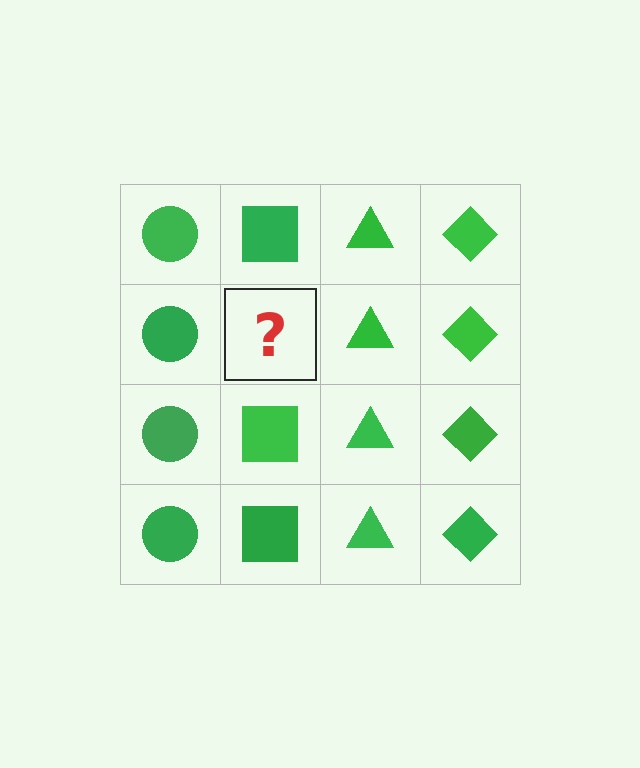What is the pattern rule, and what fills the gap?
The rule is that each column has a consistent shape. The gap should be filled with a green square.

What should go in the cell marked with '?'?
The missing cell should contain a green square.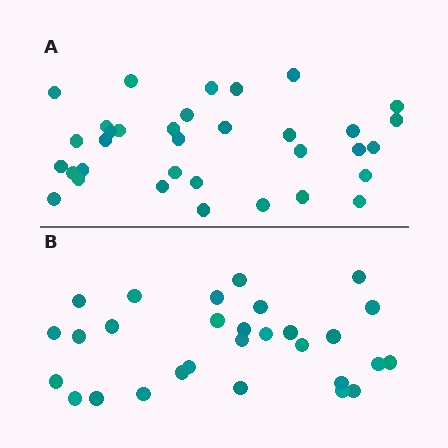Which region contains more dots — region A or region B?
Region A (the top region) has more dots.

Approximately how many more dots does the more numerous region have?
Region A has about 5 more dots than region B.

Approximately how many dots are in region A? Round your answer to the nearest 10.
About 30 dots. (The exact count is 34, which rounds to 30.)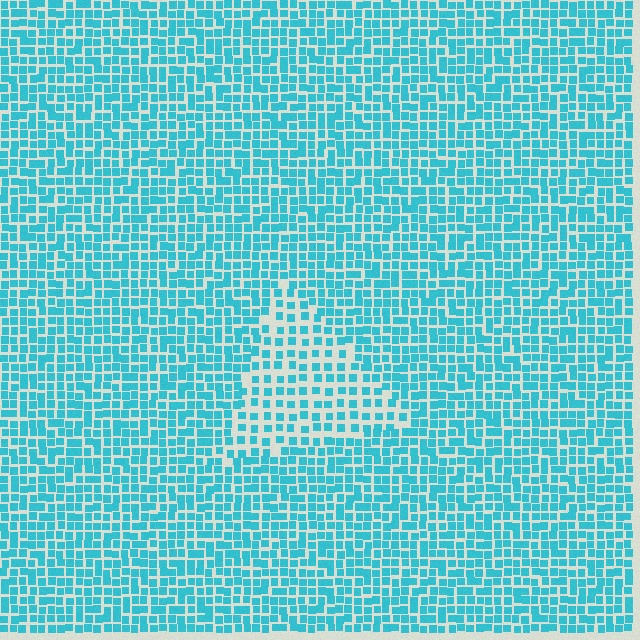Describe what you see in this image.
The image contains small cyan elements arranged at two different densities. A triangle-shaped region is visible where the elements are less densely packed than the surrounding area.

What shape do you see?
I see a triangle.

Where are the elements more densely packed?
The elements are more densely packed outside the triangle boundary.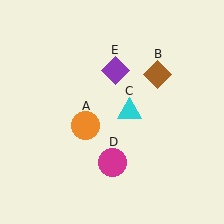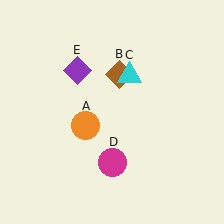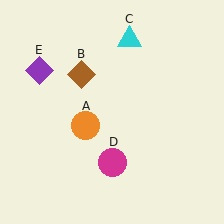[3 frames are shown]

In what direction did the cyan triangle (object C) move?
The cyan triangle (object C) moved up.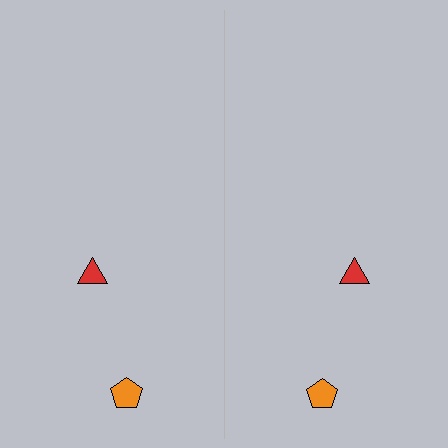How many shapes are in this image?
There are 4 shapes in this image.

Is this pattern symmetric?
Yes, this pattern has bilateral (reflection) symmetry.